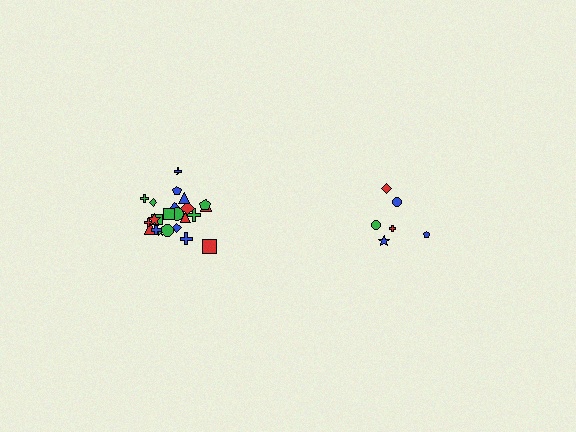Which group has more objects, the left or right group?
The left group.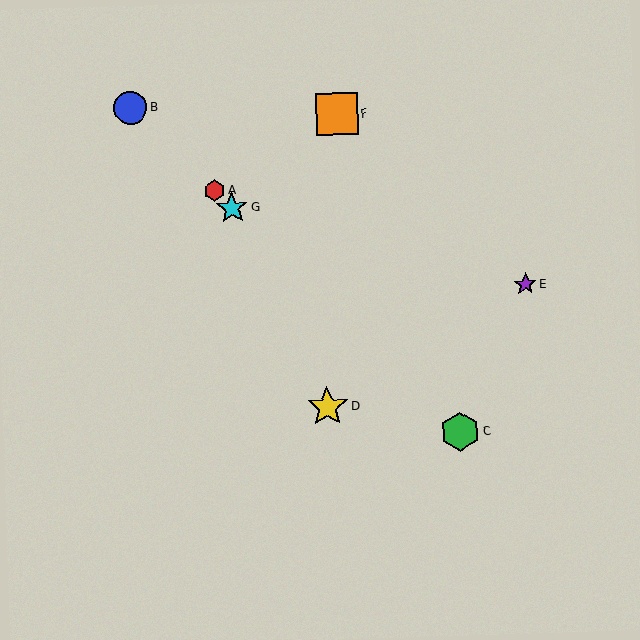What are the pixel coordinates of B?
Object B is at (130, 108).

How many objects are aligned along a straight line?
4 objects (A, B, C, G) are aligned along a straight line.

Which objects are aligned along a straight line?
Objects A, B, C, G are aligned along a straight line.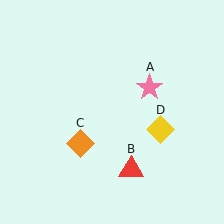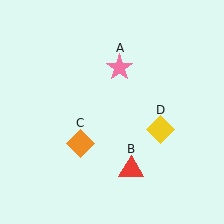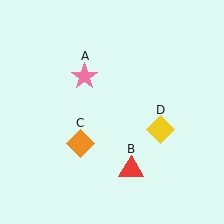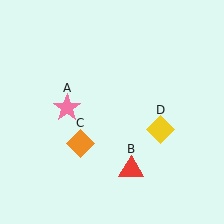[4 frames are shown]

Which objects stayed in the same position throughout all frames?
Red triangle (object B) and orange diamond (object C) and yellow diamond (object D) remained stationary.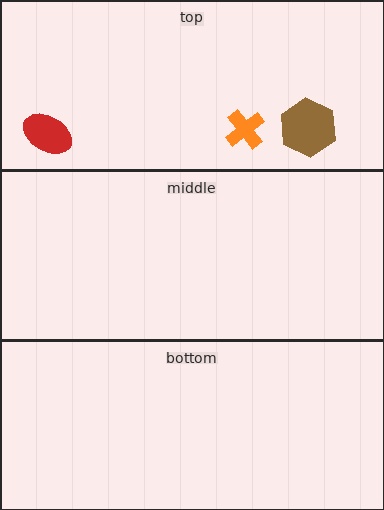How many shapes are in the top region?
3.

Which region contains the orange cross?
The top region.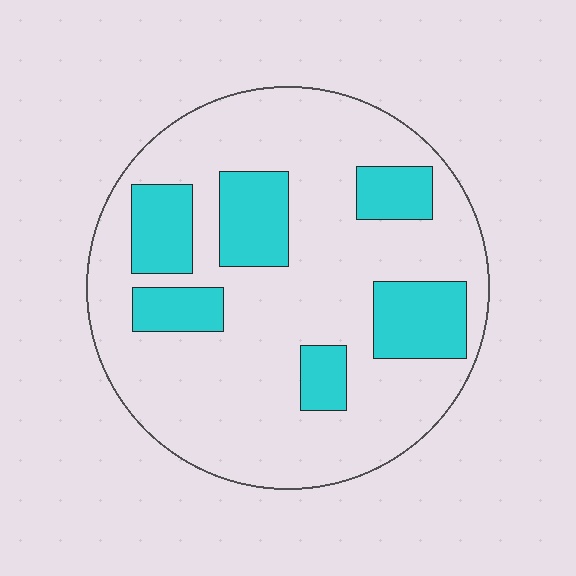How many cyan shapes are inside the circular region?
6.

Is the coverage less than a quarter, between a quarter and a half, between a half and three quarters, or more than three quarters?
Less than a quarter.